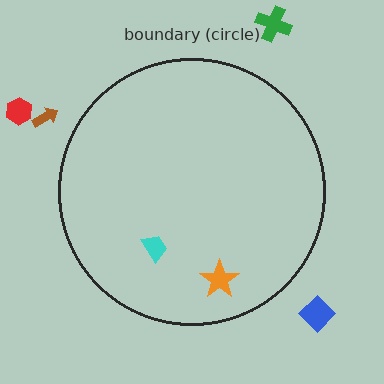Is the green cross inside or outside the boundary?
Outside.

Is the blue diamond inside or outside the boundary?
Outside.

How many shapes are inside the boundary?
2 inside, 4 outside.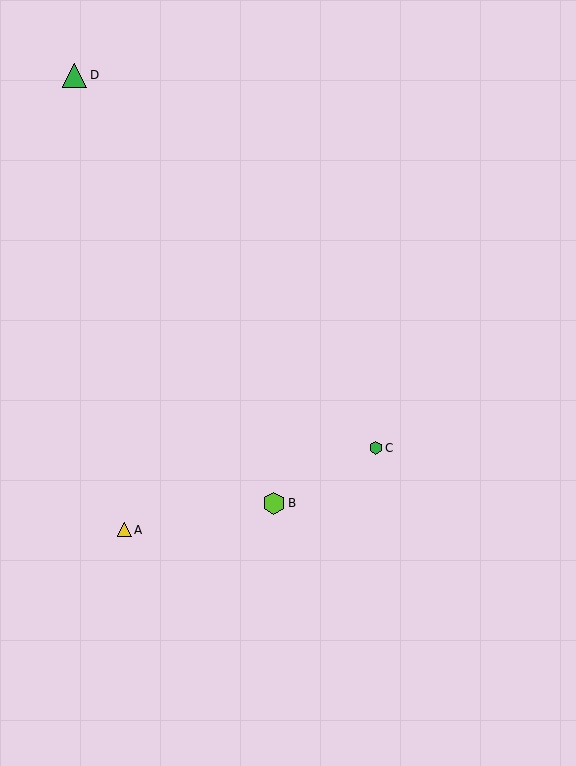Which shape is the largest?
The green triangle (labeled D) is the largest.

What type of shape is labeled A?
Shape A is a yellow triangle.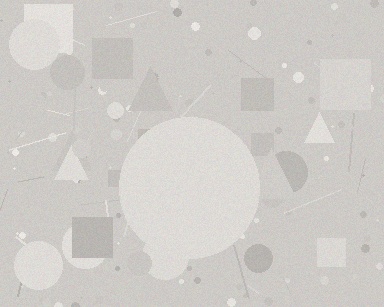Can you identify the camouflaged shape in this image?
The camouflaged shape is a circle.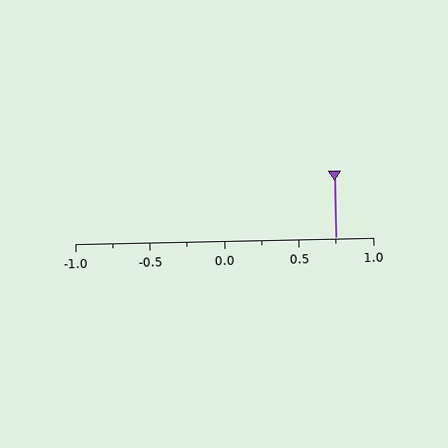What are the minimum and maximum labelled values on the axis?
The axis runs from -1.0 to 1.0.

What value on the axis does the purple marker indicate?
The marker indicates approximately 0.75.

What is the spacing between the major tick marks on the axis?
The major ticks are spaced 0.5 apart.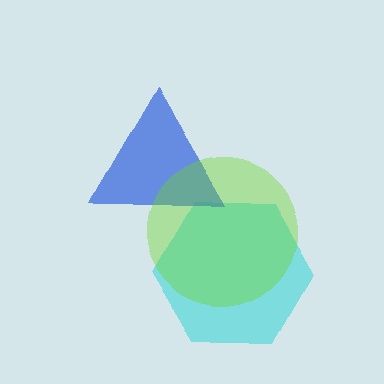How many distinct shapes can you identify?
There are 3 distinct shapes: a cyan hexagon, a blue triangle, a lime circle.